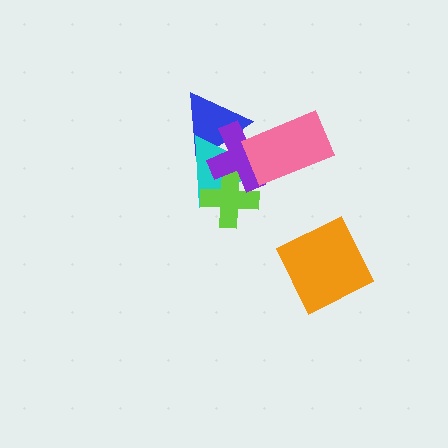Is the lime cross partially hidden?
Yes, it is partially covered by another shape.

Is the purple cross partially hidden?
Yes, it is partially covered by another shape.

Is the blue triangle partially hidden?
Yes, it is partially covered by another shape.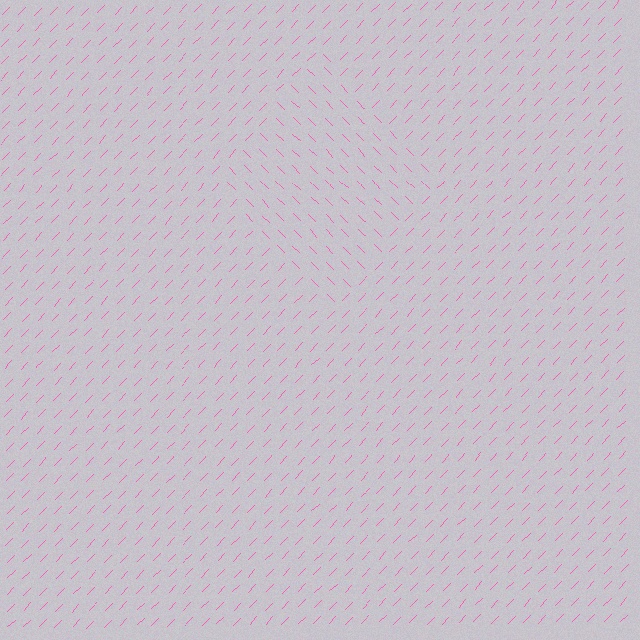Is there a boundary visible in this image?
Yes, there is a texture boundary formed by a change in line orientation.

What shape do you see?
I see a diamond.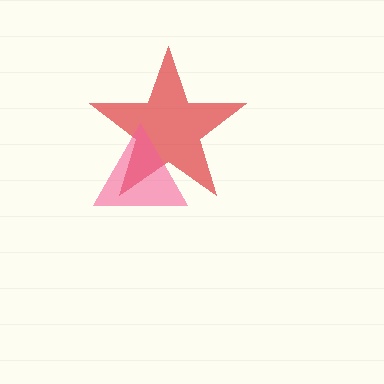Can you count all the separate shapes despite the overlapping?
Yes, there are 2 separate shapes.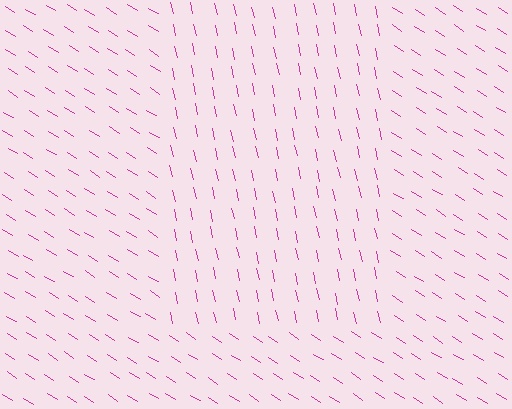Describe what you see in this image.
The image is filled with small magenta line segments. A rectangle region in the image has lines oriented differently from the surrounding lines, creating a visible texture boundary.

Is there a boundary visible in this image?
Yes, there is a texture boundary formed by a change in line orientation.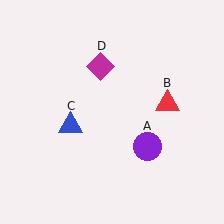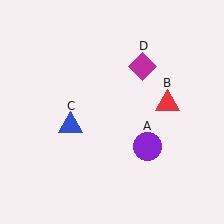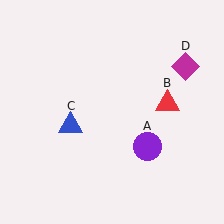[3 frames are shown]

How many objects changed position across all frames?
1 object changed position: magenta diamond (object D).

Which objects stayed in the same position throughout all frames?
Purple circle (object A) and red triangle (object B) and blue triangle (object C) remained stationary.